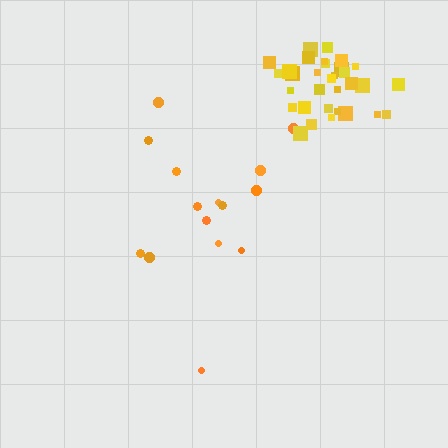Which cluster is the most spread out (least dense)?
Orange.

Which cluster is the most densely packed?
Yellow.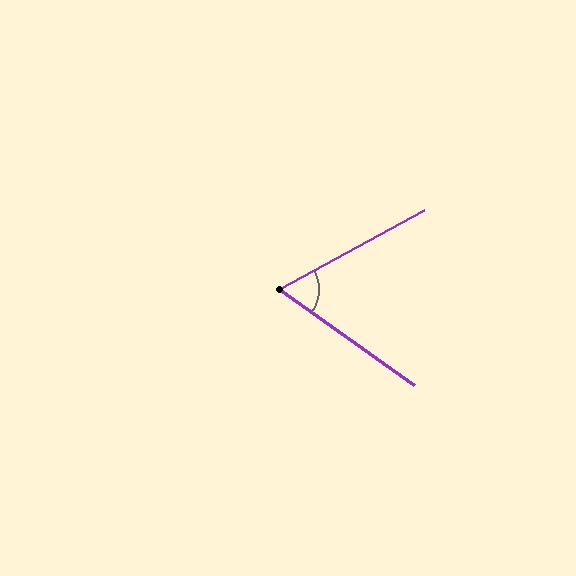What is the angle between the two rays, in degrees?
Approximately 64 degrees.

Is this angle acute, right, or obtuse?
It is acute.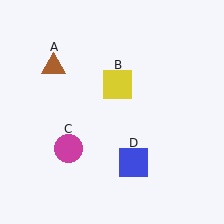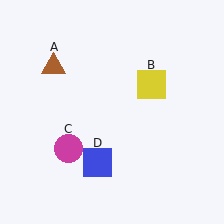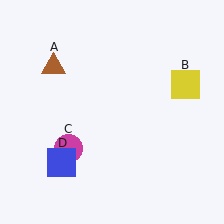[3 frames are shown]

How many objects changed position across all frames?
2 objects changed position: yellow square (object B), blue square (object D).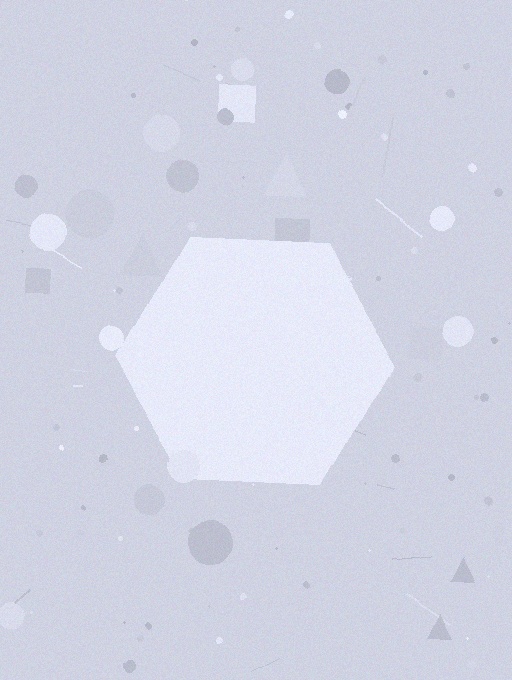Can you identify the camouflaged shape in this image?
The camouflaged shape is a hexagon.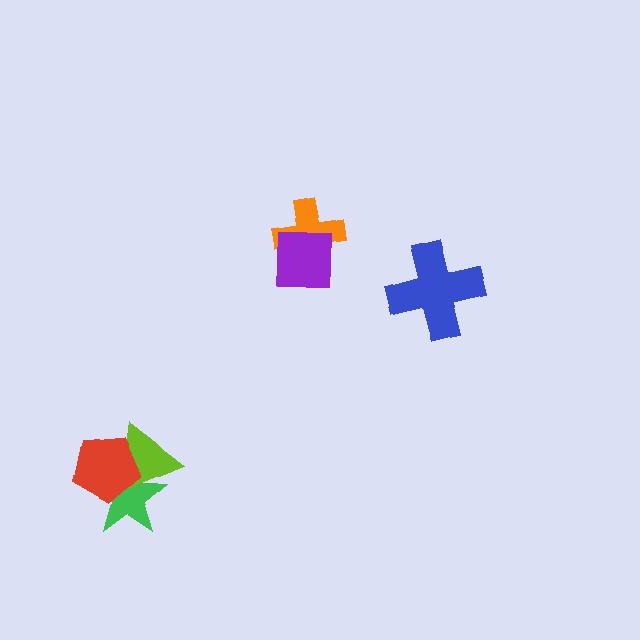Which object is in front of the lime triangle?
The red pentagon is in front of the lime triangle.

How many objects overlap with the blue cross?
0 objects overlap with the blue cross.